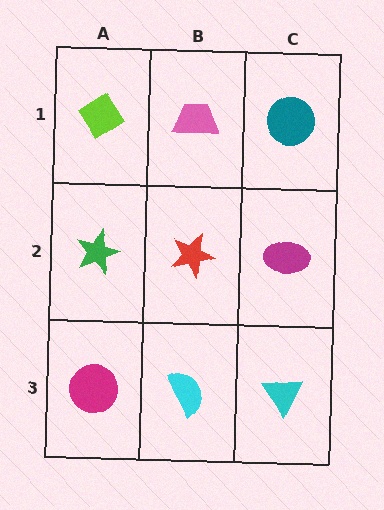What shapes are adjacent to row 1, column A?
A green star (row 2, column A), a pink trapezoid (row 1, column B).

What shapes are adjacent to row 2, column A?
A lime diamond (row 1, column A), a magenta circle (row 3, column A), a red star (row 2, column B).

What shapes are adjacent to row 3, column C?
A magenta ellipse (row 2, column C), a cyan semicircle (row 3, column B).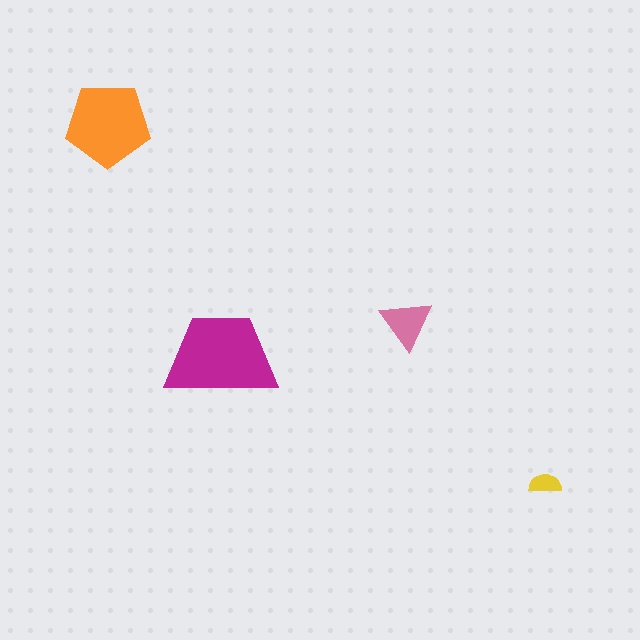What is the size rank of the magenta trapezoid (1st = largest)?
1st.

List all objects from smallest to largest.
The yellow semicircle, the pink triangle, the orange pentagon, the magenta trapezoid.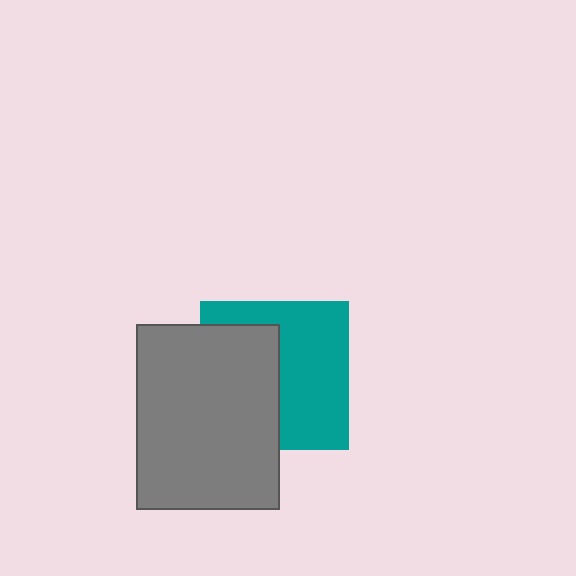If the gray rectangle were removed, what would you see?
You would see the complete teal square.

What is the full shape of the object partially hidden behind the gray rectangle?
The partially hidden object is a teal square.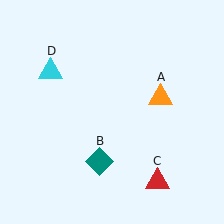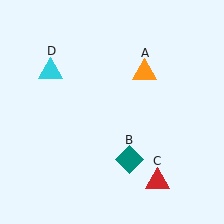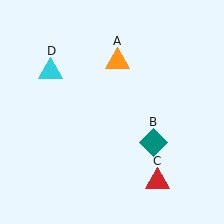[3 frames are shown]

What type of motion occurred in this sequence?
The orange triangle (object A), teal diamond (object B) rotated counterclockwise around the center of the scene.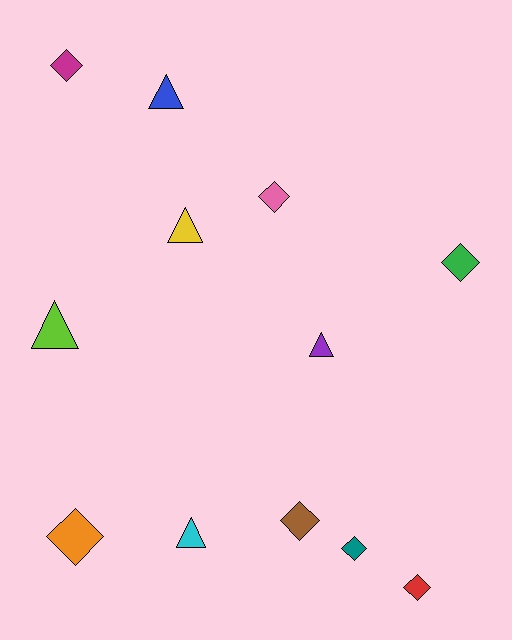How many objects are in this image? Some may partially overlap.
There are 12 objects.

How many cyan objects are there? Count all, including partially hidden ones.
There is 1 cyan object.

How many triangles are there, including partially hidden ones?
There are 5 triangles.